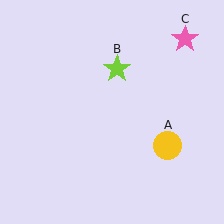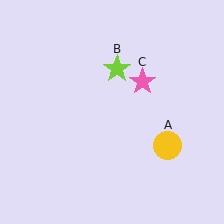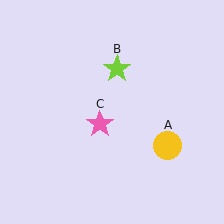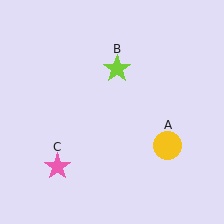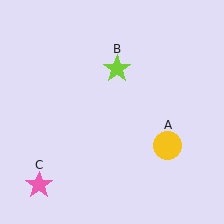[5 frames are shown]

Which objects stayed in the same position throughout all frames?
Yellow circle (object A) and lime star (object B) remained stationary.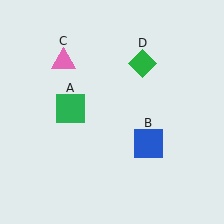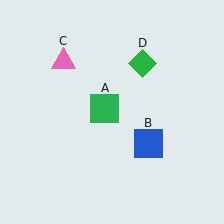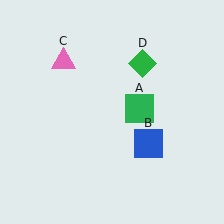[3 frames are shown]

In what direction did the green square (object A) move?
The green square (object A) moved right.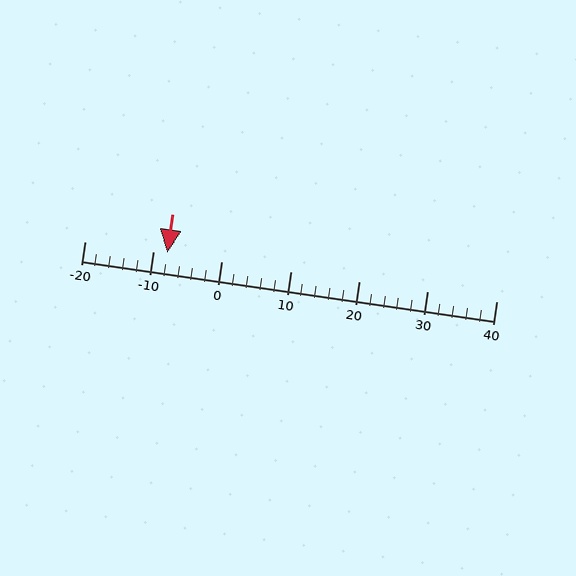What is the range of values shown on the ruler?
The ruler shows values from -20 to 40.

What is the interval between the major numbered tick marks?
The major tick marks are spaced 10 units apart.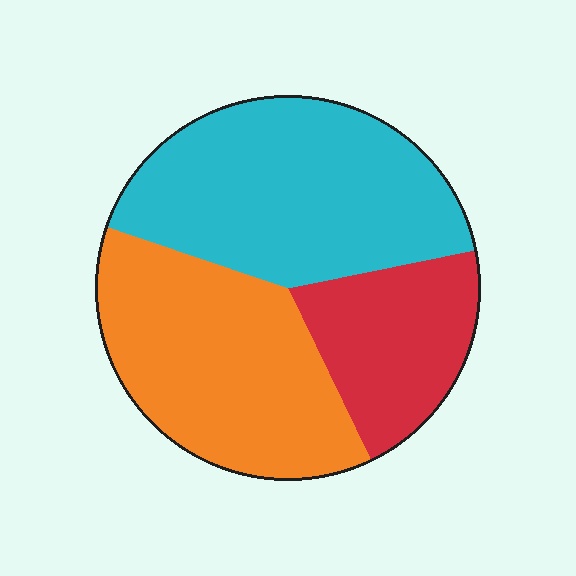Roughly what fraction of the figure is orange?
Orange covers 37% of the figure.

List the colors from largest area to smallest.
From largest to smallest: cyan, orange, red.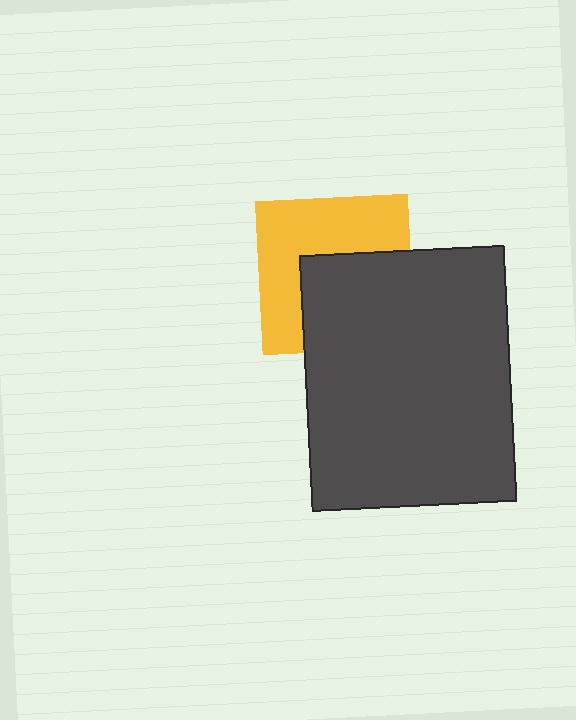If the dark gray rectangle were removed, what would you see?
You would see the complete yellow square.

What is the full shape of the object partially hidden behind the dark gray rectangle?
The partially hidden object is a yellow square.